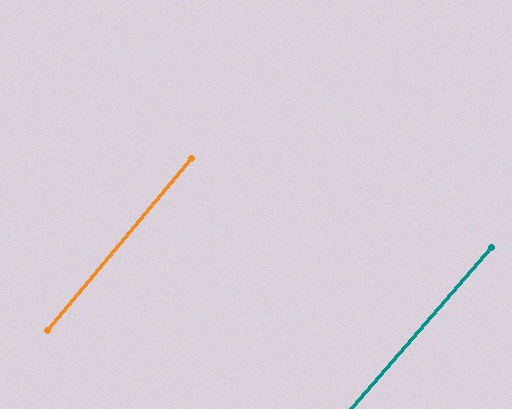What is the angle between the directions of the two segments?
Approximately 1 degree.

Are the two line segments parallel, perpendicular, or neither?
Parallel — their directions differ by only 1.2°.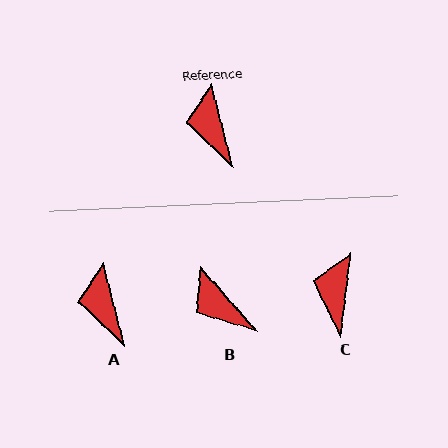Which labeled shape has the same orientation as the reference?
A.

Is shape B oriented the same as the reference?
No, it is off by about 27 degrees.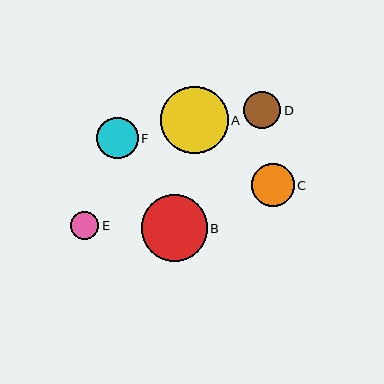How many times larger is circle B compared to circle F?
Circle B is approximately 1.6 times the size of circle F.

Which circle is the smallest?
Circle E is the smallest with a size of approximately 28 pixels.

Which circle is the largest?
Circle A is the largest with a size of approximately 67 pixels.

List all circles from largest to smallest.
From largest to smallest: A, B, C, F, D, E.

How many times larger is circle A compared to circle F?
Circle A is approximately 1.6 times the size of circle F.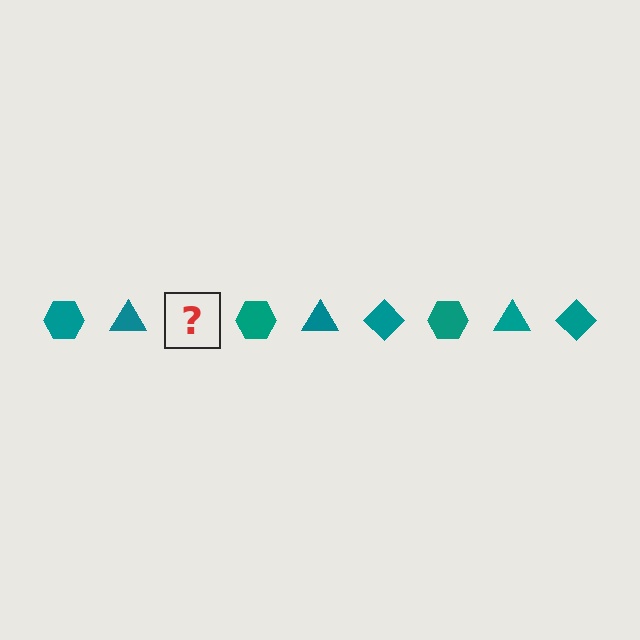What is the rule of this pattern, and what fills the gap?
The rule is that the pattern cycles through hexagon, triangle, diamond shapes in teal. The gap should be filled with a teal diamond.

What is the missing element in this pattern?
The missing element is a teal diamond.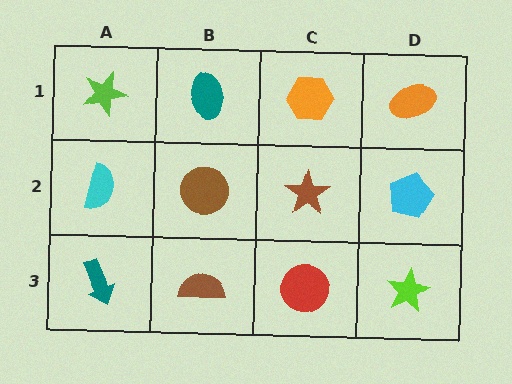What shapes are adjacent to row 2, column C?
An orange hexagon (row 1, column C), a red circle (row 3, column C), a brown circle (row 2, column B), a cyan pentagon (row 2, column D).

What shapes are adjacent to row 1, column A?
A cyan semicircle (row 2, column A), a teal ellipse (row 1, column B).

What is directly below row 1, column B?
A brown circle.